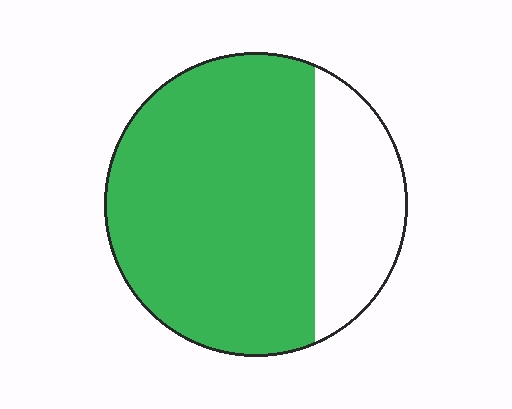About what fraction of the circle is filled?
About three quarters (3/4).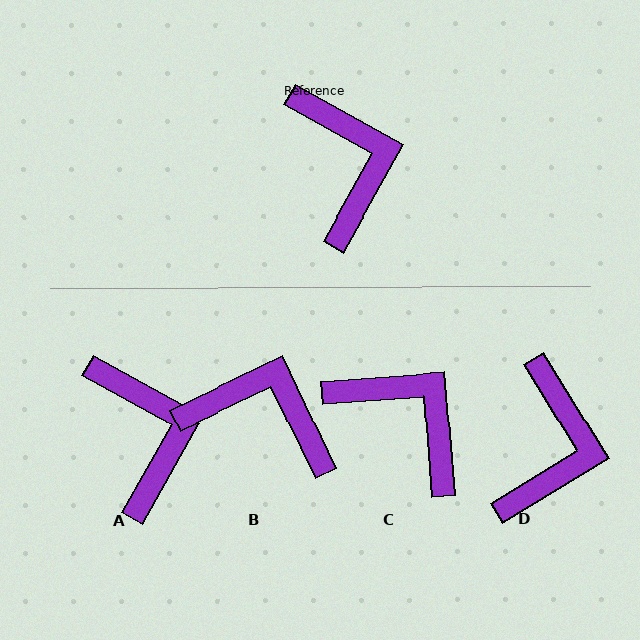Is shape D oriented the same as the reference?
No, it is off by about 30 degrees.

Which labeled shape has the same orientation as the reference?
A.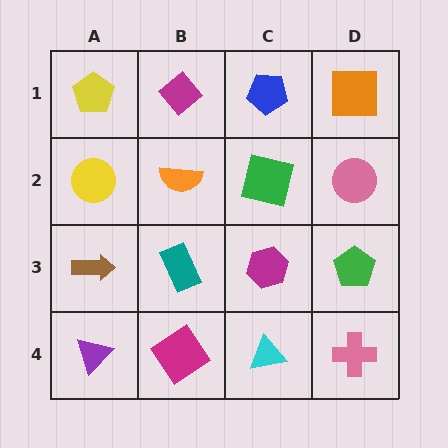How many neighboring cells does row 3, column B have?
4.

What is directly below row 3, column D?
A pink cross.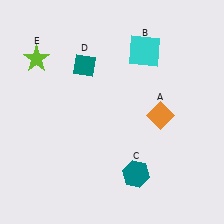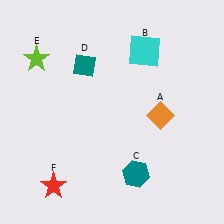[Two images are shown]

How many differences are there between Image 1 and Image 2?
There is 1 difference between the two images.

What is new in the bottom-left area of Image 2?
A red star (F) was added in the bottom-left area of Image 2.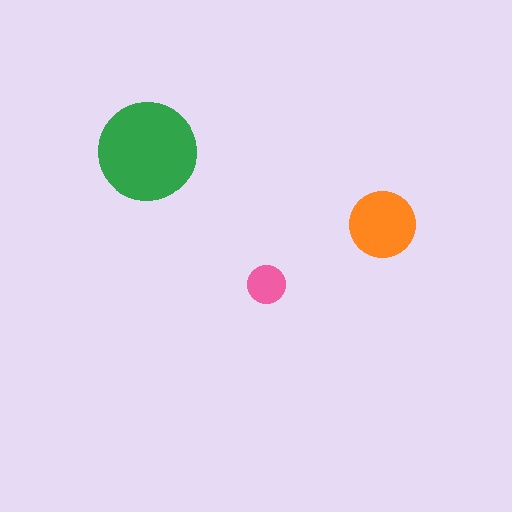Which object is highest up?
The green circle is topmost.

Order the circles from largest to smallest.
the green one, the orange one, the pink one.